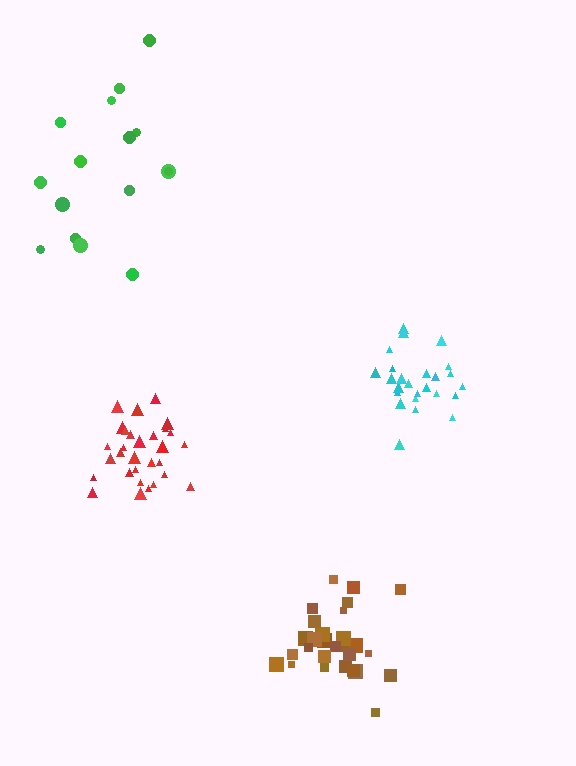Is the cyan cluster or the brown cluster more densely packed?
Brown.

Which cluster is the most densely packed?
Brown.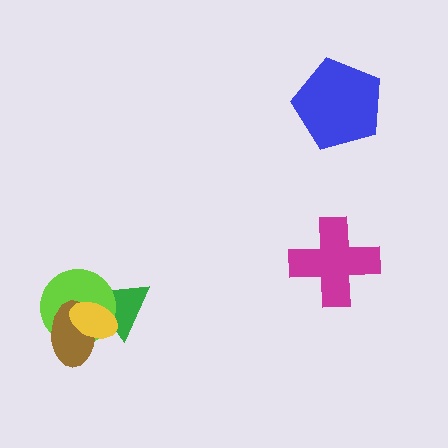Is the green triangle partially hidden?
Yes, it is partially covered by another shape.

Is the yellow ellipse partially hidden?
No, no other shape covers it.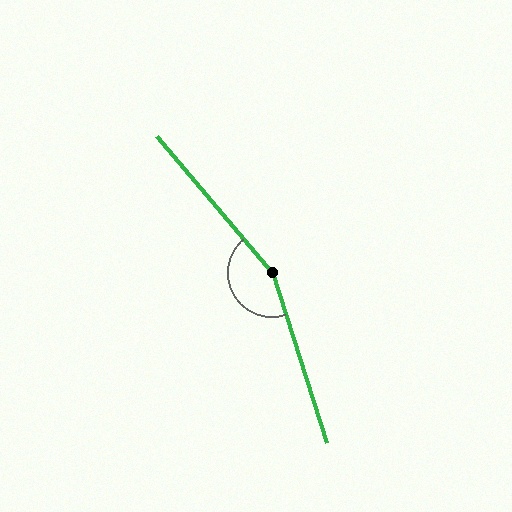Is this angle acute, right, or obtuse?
It is obtuse.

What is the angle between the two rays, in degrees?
Approximately 158 degrees.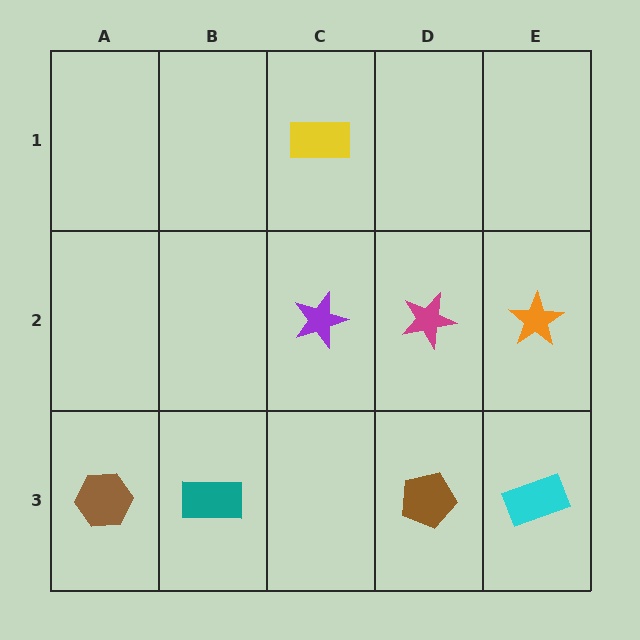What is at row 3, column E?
A cyan rectangle.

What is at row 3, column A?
A brown hexagon.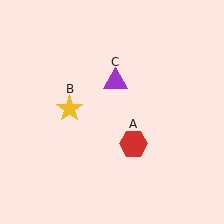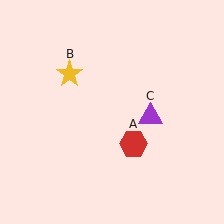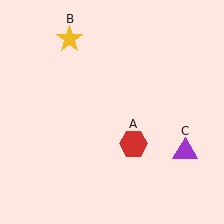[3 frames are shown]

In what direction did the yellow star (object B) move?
The yellow star (object B) moved up.